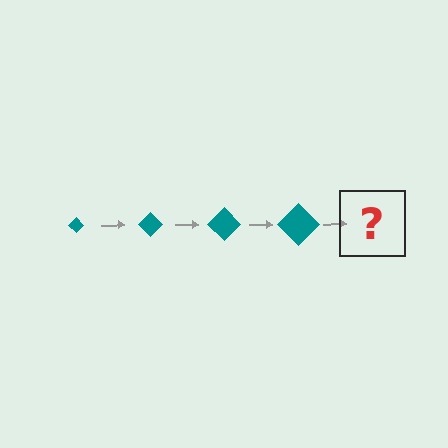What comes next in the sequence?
The next element should be a teal diamond, larger than the previous one.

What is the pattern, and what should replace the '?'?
The pattern is that the diamond gets progressively larger each step. The '?' should be a teal diamond, larger than the previous one.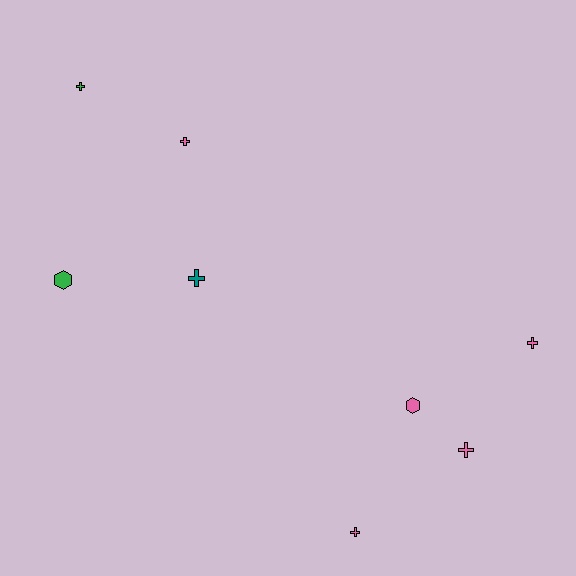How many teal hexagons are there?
There are no teal hexagons.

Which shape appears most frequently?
Cross, with 6 objects.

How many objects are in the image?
There are 8 objects.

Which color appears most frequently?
Pink, with 5 objects.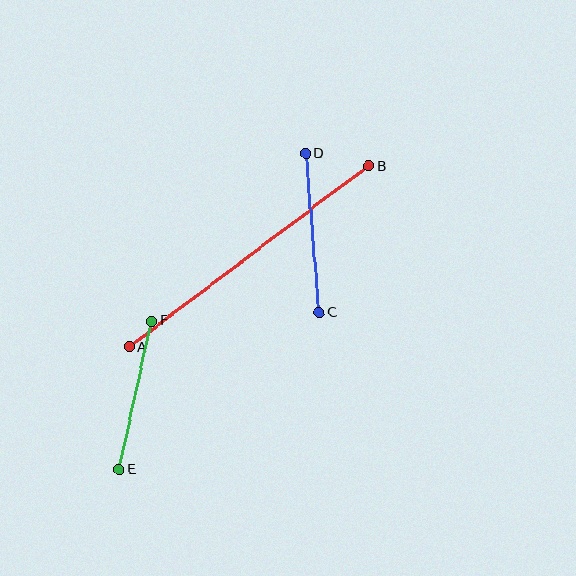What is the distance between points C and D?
The distance is approximately 160 pixels.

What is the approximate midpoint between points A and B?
The midpoint is at approximately (249, 256) pixels.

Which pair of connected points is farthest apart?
Points A and B are farthest apart.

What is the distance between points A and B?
The distance is approximately 300 pixels.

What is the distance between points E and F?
The distance is approximately 152 pixels.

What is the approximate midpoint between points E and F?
The midpoint is at approximately (135, 395) pixels.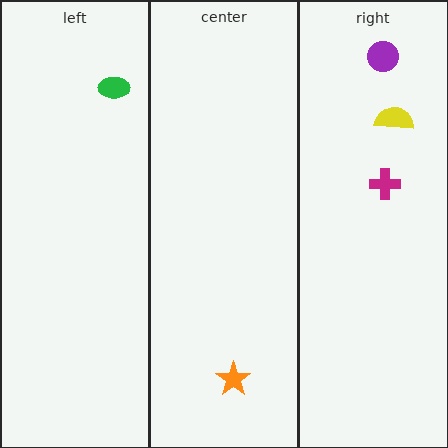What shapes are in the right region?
The yellow semicircle, the magenta cross, the purple circle.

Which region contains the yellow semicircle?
The right region.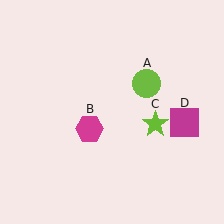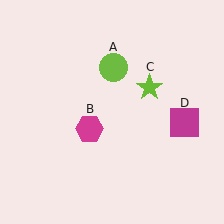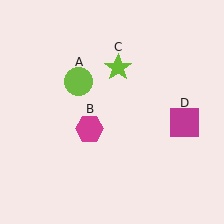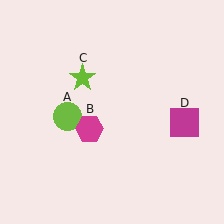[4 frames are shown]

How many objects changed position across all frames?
2 objects changed position: lime circle (object A), lime star (object C).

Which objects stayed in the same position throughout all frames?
Magenta hexagon (object B) and magenta square (object D) remained stationary.